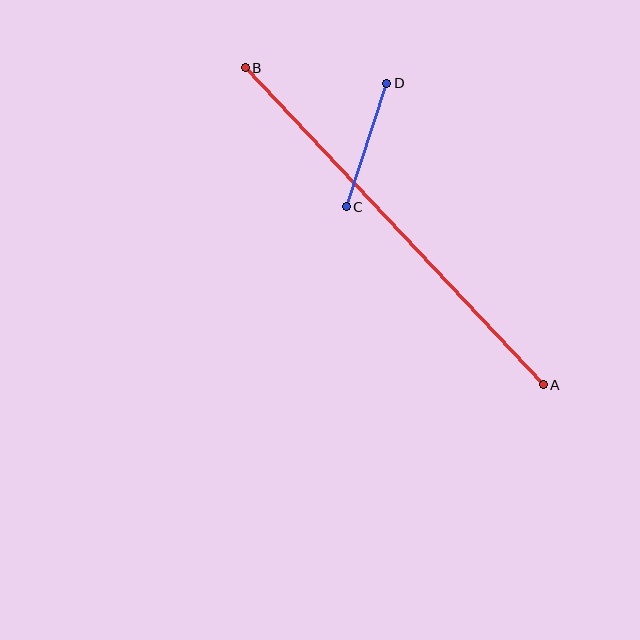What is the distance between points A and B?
The distance is approximately 435 pixels.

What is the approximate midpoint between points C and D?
The midpoint is at approximately (367, 145) pixels.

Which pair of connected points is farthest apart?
Points A and B are farthest apart.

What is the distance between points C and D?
The distance is approximately 130 pixels.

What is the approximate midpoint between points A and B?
The midpoint is at approximately (394, 226) pixels.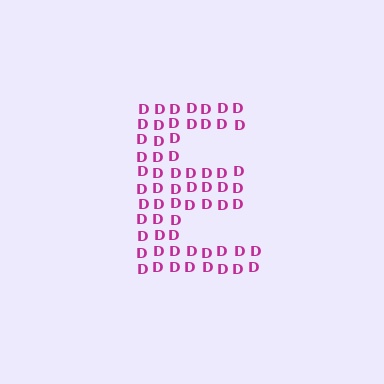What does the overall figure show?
The overall figure shows the letter E.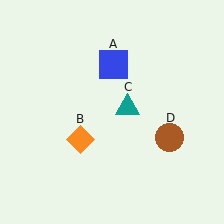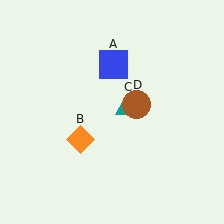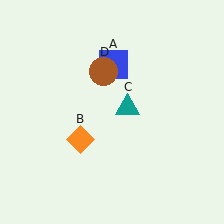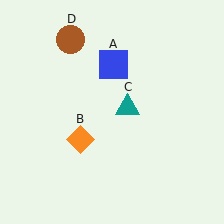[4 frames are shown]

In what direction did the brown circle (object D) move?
The brown circle (object D) moved up and to the left.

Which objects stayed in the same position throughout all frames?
Blue square (object A) and orange diamond (object B) and teal triangle (object C) remained stationary.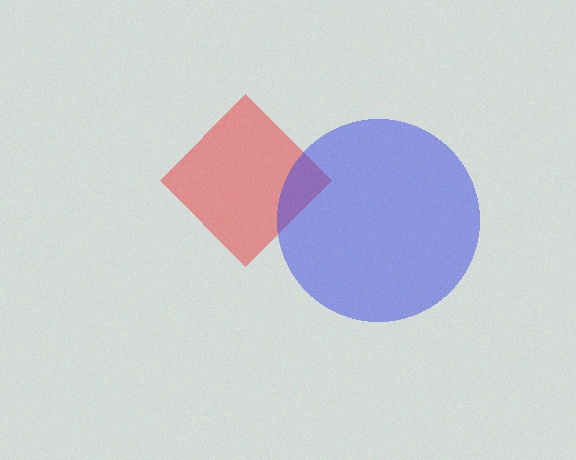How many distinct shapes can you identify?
There are 2 distinct shapes: a red diamond, a blue circle.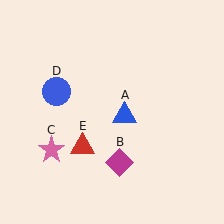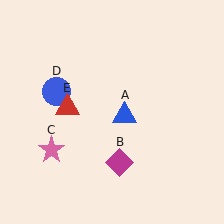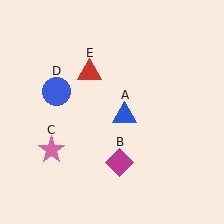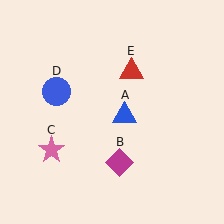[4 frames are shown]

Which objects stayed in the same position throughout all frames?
Blue triangle (object A) and magenta diamond (object B) and pink star (object C) and blue circle (object D) remained stationary.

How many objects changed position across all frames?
1 object changed position: red triangle (object E).